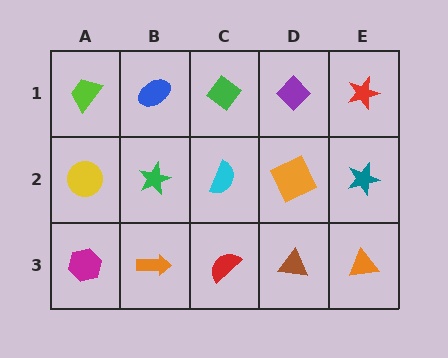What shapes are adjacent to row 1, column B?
A green star (row 2, column B), a lime trapezoid (row 1, column A), a green diamond (row 1, column C).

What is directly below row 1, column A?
A yellow circle.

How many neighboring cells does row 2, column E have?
3.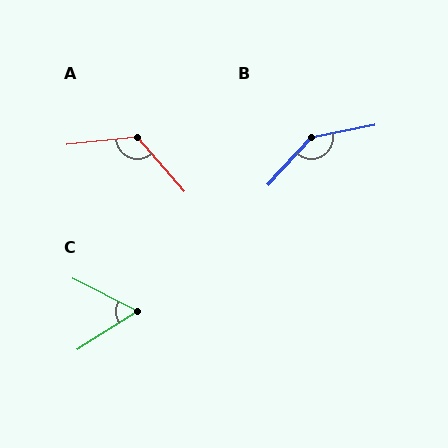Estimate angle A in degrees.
Approximately 125 degrees.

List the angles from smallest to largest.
C (60°), A (125°), B (143°).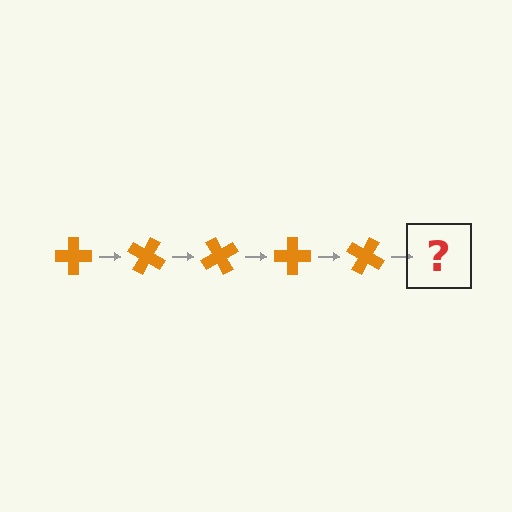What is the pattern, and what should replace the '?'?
The pattern is that the cross rotates 30 degrees each step. The '?' should be an orange cross rotated 150 degrees.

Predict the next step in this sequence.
The next step is an orange cross rotated 150 degrees.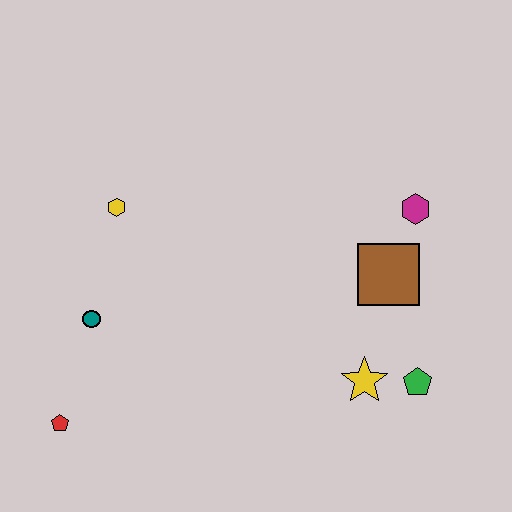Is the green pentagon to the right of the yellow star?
Yes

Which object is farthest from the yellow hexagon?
The green pentagon is farthest from the yellow hexagon.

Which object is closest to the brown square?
The magenta hexagon is closest to the brown square.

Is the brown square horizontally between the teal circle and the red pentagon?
No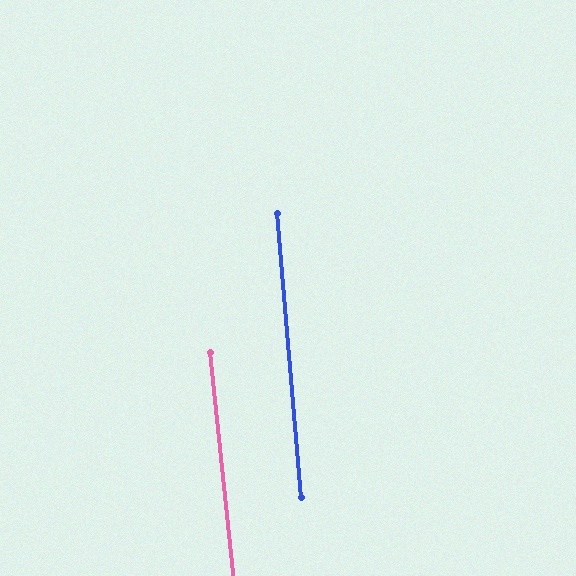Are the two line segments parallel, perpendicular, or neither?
Parallel — their directions differ by only 1.0°.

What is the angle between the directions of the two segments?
Approximately 1 degree.